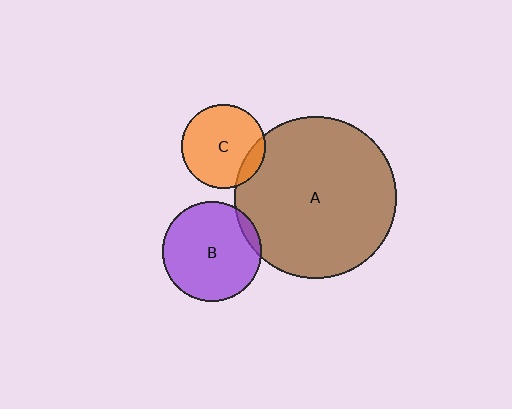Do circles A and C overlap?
Yes.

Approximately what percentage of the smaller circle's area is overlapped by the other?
Approximately 15%.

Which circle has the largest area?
Circle A (brown).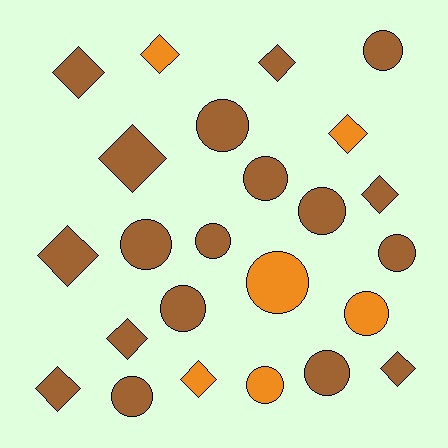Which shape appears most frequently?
Circle, with 13 objects.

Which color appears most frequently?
Brown, with 18 objects.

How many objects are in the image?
There are 24 objects.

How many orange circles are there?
There are 3 orange circles.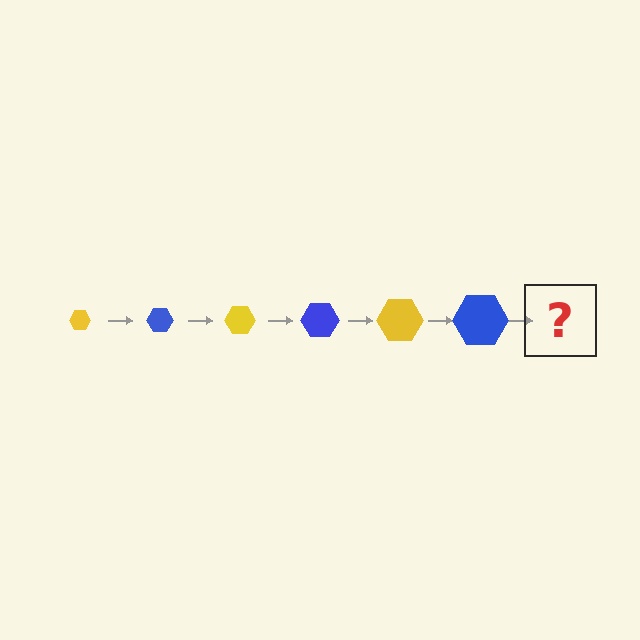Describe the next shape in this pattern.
It should be a yellow hexagon, larger than the previous one.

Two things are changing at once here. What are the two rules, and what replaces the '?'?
The two rules are that the hexagon grows larger each step and the color cycles through yellow and blue. The '?' should be a yellow hexagon, larger than the previous one.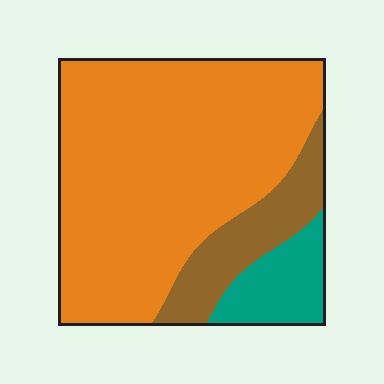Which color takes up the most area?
Orange, at roughly 75%.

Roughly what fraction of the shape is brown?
Brown covers 16% of the shape.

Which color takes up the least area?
Teal, at roughly 10%.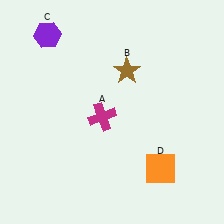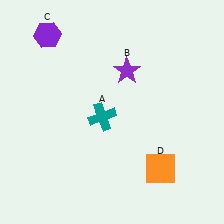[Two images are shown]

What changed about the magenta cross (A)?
In Image 1, A is magenta. In Image 2, it changed to teal.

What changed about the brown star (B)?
In Image 1, B is brown. In Image 2, it changed to purple.